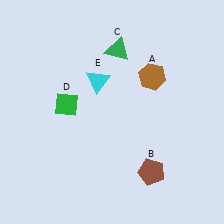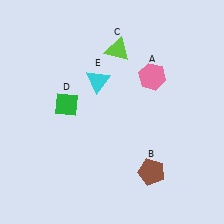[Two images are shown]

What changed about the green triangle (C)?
In Image 1, C is green. In Image 2, it changed to lime.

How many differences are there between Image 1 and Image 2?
There are 2 differences between the two images.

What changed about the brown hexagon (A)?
In Image 1, A is brown. In Image 2, it changed to pink.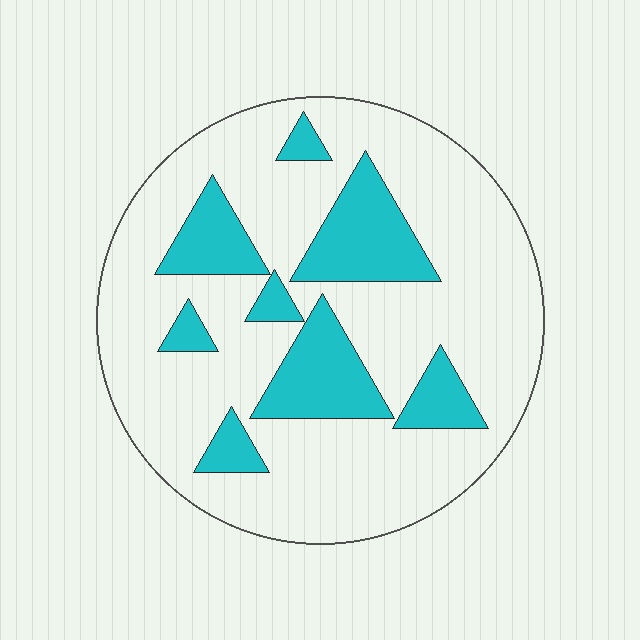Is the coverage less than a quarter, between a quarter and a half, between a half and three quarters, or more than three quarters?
Less than a quarter.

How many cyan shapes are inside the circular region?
8.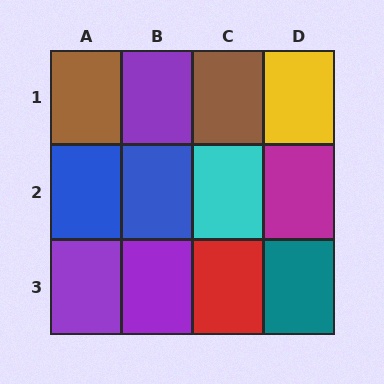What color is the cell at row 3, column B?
Purple.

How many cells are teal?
1 cell is teal.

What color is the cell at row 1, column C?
Brown.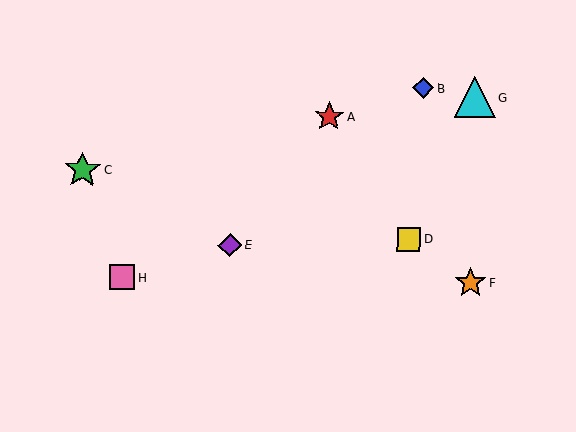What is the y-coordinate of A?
Object A is at y≈116.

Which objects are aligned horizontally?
Objects F, H are aligned horizontally.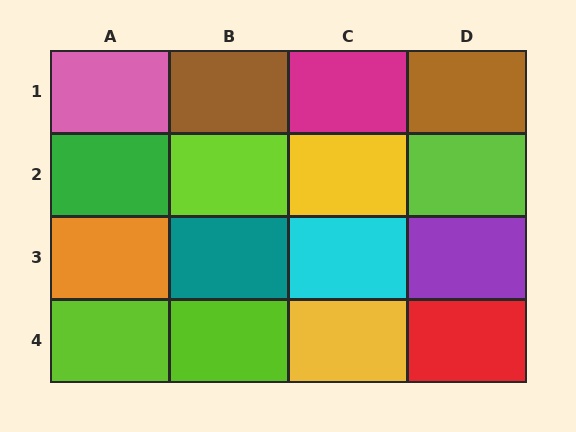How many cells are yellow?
2 cells are yellow.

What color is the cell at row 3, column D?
Purple.